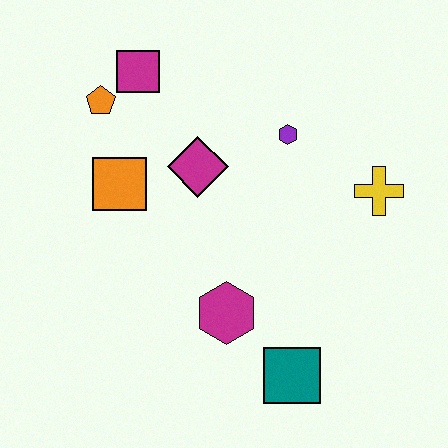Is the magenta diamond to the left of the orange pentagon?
No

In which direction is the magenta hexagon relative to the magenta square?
The magenta hexagon is below the magenta square.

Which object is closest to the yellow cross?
The purple hexagon is closest to the yellow cross.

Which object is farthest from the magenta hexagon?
The magenta square is farthest from the magenta hexagon.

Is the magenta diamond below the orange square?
No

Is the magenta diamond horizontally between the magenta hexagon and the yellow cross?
No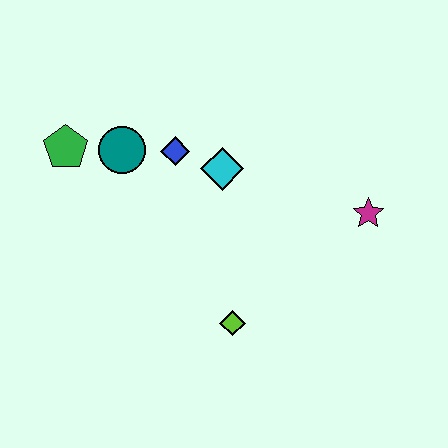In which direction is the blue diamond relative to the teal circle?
The blue diamond is to the right of the teal circle.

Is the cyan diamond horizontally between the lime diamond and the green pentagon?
Yes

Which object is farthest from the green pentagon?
The magenta star is farthest from the green pentagon.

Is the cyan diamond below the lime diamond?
No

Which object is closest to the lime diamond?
The cyan diamond is closest to the lime diamond.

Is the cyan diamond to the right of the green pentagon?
Yes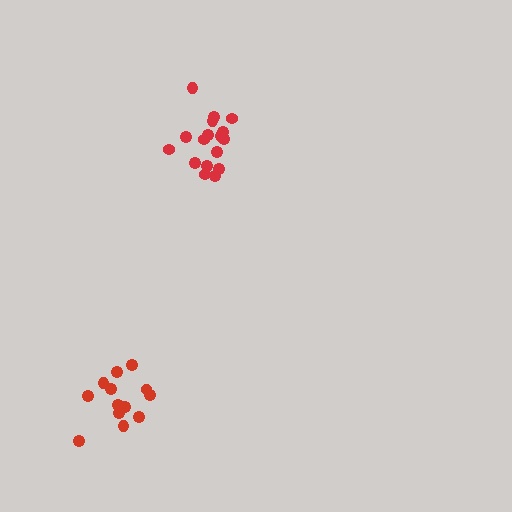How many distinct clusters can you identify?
There are 2 distinct clusters.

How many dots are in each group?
Group 1: 17 dots, Group 2: 13 dots (30 total).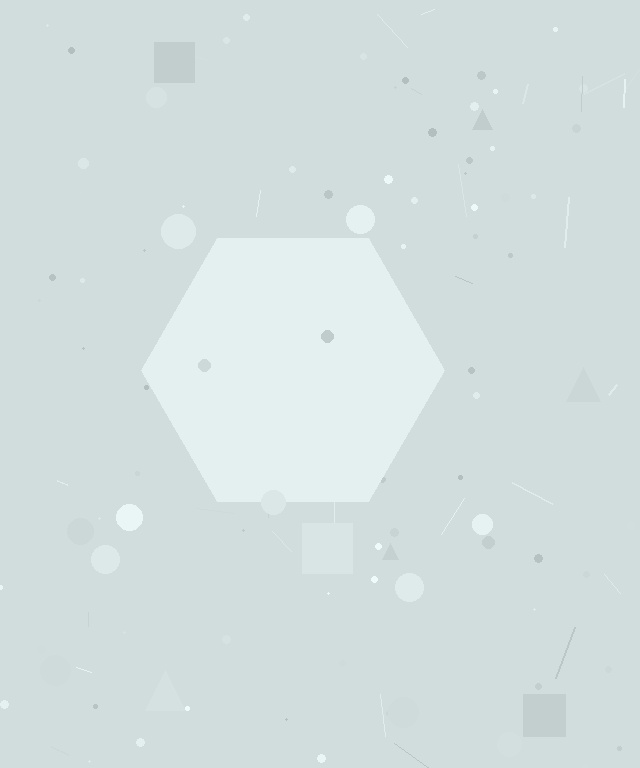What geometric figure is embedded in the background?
A hexagon is embedded in the background.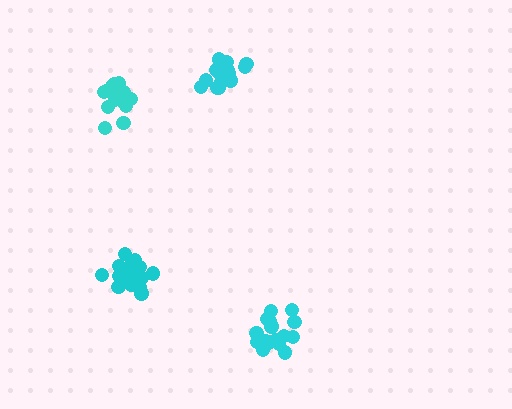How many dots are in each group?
Group 1: 16 dots, Group 2: 16 dots, Group 3: 20 dots, Group 4: 16 dots (68 total).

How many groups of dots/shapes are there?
There are 4 groups.